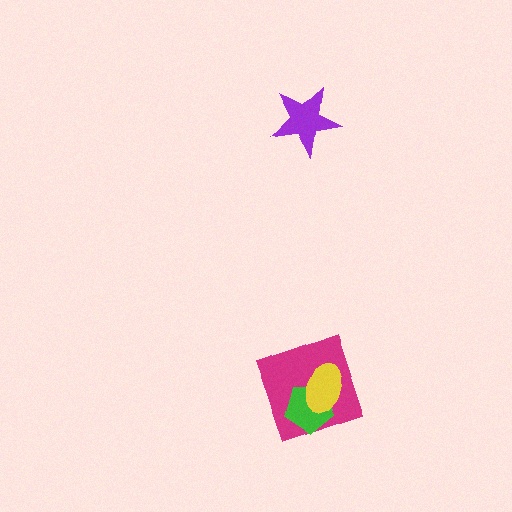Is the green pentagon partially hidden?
Yes, it is partially covered by another shape.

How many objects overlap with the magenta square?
2 objects overlap with the magenta square.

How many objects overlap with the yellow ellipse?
2 objects overlap with the yellow ellipse.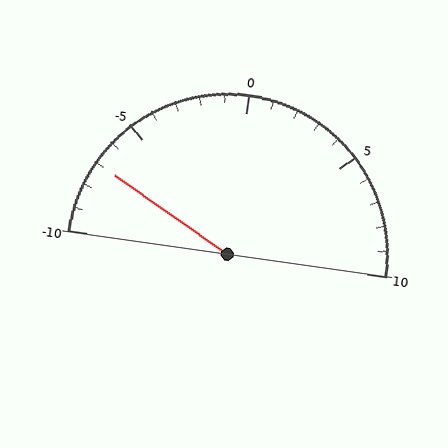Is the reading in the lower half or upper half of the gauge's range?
The reading is in the lower half of the range (-10 to 10).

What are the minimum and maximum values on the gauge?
The gauge ranges from -10 to 10.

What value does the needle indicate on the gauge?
The needle indicates approximately -7.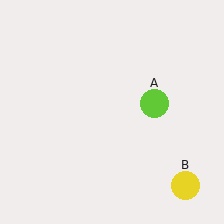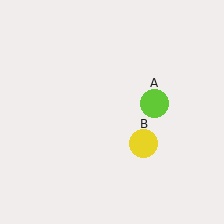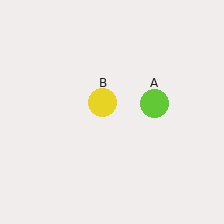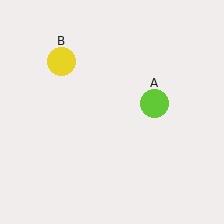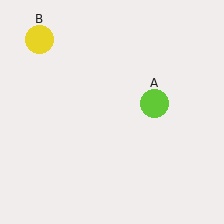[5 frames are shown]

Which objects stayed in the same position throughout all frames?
Lime circle (object A) remained stationary.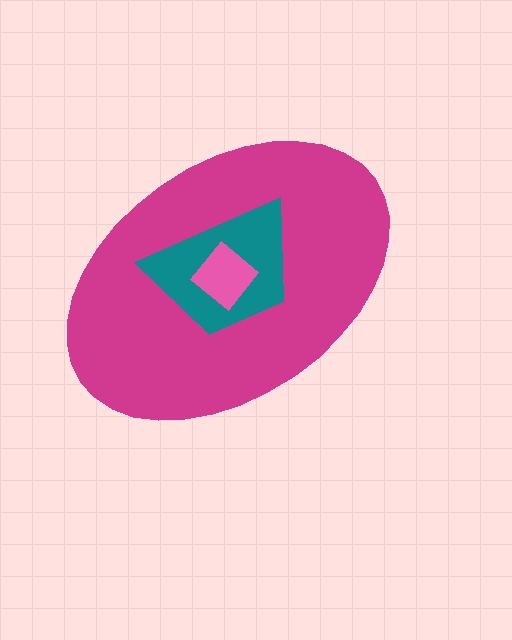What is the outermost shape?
The magenta ellipse.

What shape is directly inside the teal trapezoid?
The pink diamond.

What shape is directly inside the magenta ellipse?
The teal trapezoid.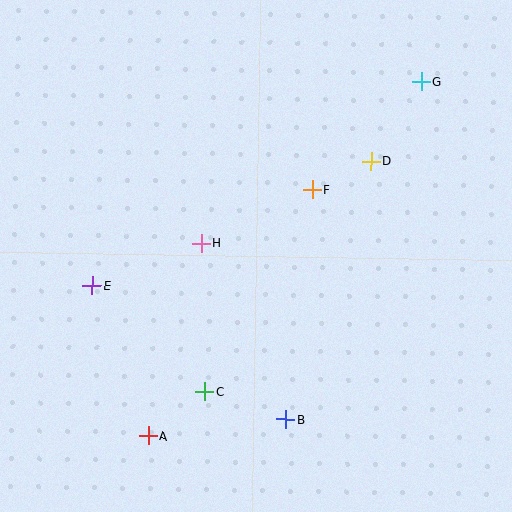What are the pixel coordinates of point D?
Point D is at (371, 161).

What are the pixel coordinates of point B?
Point B is at (286, 419).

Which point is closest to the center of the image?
Point H at (202, 243) is closest to the center.